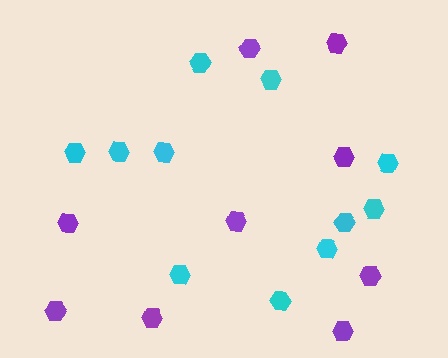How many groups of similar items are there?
There are 2 groups: one group of cyan hexagons (11) and one group of purple hexagons (9).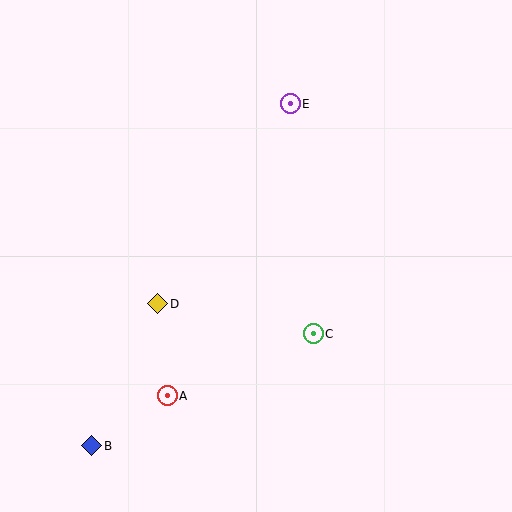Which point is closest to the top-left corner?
Point E is closest to the top-left corner.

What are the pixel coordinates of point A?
Point A is at (167, 396).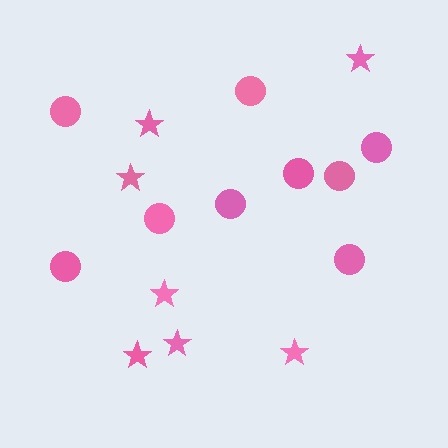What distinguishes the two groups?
There are 2 groups: one group of circles (9) and one group of stars (7).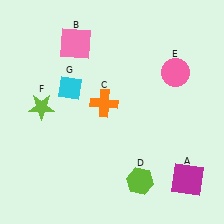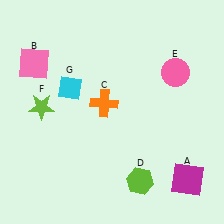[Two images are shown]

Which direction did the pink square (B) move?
The pink square (B) moved left.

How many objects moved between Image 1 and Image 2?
1 object moved between the two images.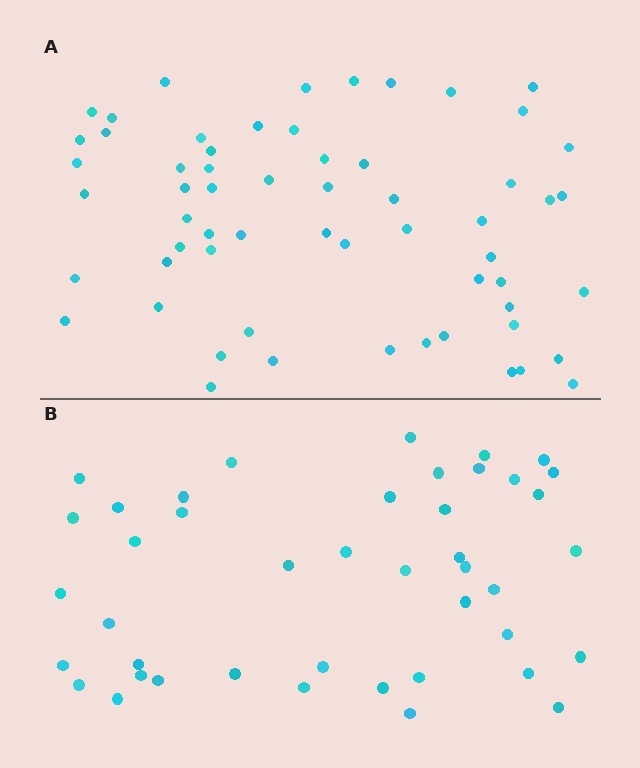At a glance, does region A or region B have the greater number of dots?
Region A (the top region) has more dots.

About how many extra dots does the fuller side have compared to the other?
Region A has approximately 15 more dots than region B.